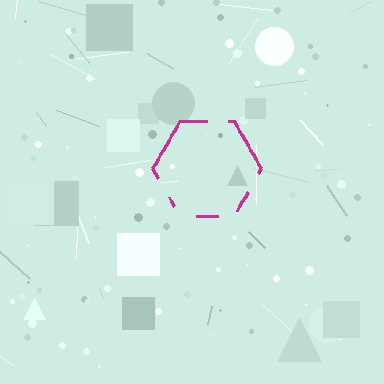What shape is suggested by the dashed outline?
The dashed outline suggests a hexagon.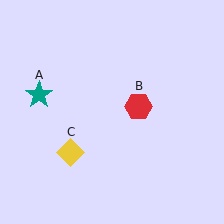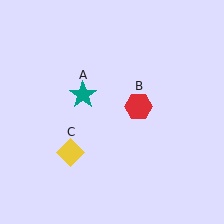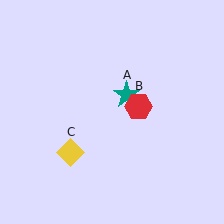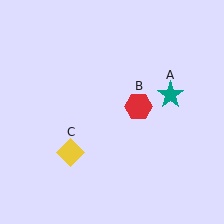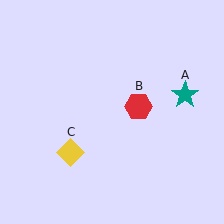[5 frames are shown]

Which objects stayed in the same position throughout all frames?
Red hexagon (object B) and yellow diamond (object C) remained stationary.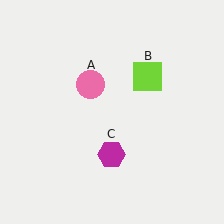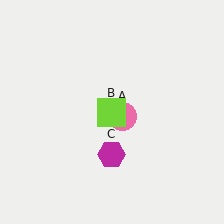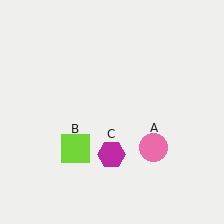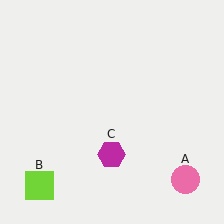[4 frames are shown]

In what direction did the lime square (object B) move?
The lime square (object B) moved down and to the left.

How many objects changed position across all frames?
2 objects changed position: pink circle (object A), lime square (object B).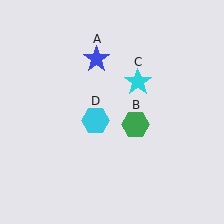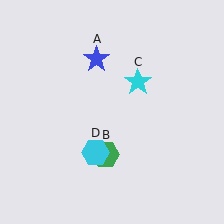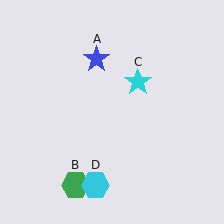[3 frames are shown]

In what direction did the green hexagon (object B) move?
The green hexagon (object B) moved down and to the left.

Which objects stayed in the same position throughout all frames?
Blue star (object A) and cyan star (object C) remained stationary.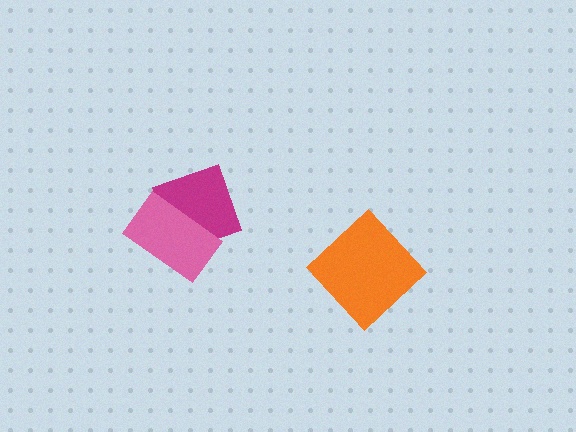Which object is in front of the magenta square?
The pink rectangle is in front of the magenta square.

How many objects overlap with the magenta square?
1 object overlaps with the magenta square.